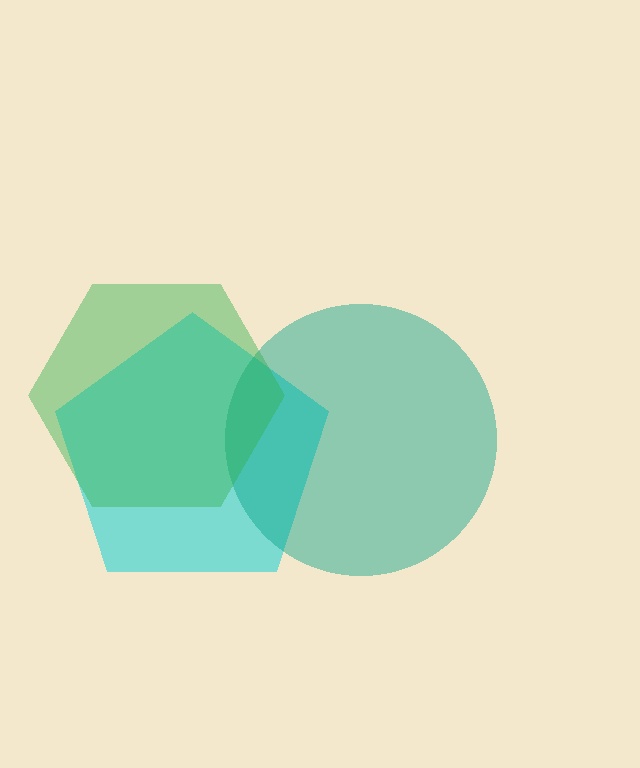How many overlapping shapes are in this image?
There are 3 overlapping shapes in the image.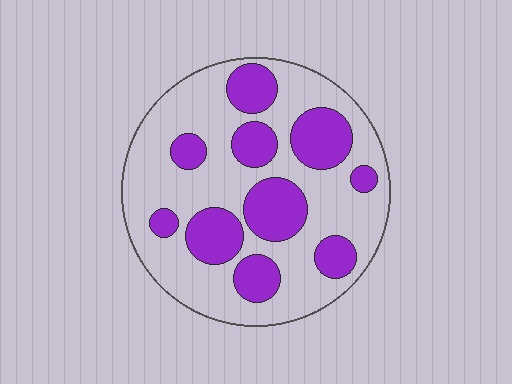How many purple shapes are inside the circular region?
10.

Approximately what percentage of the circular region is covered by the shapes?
Approximately 35%.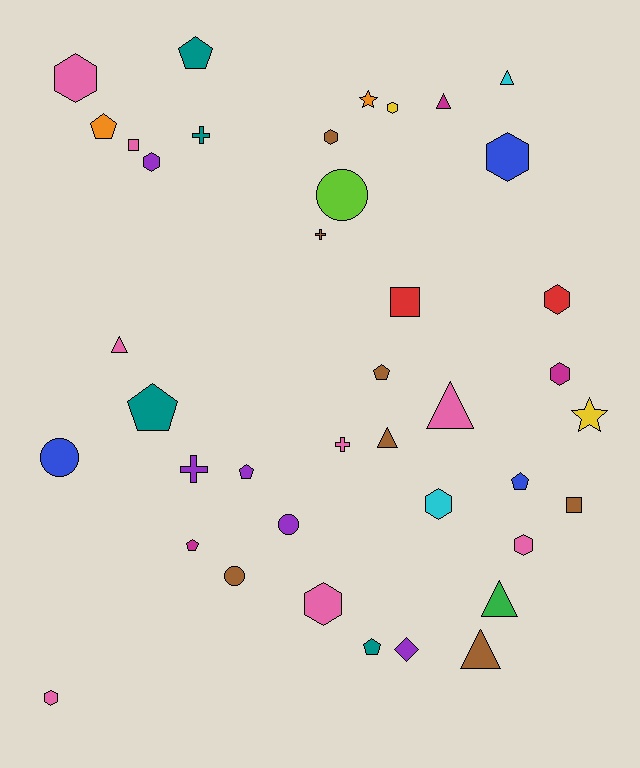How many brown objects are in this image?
There are 7 brown objects.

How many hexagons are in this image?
There are 11 hexagons.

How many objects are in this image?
There are 40 objects.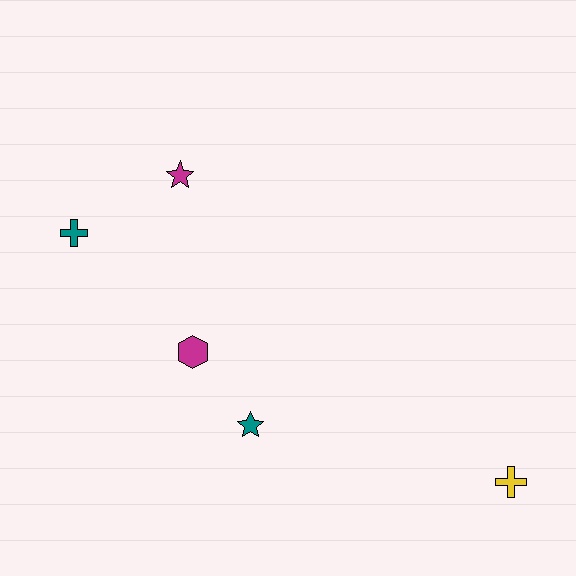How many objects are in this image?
There are 5 objects.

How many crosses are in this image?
There are 2 crosses.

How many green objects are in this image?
There are no green objects.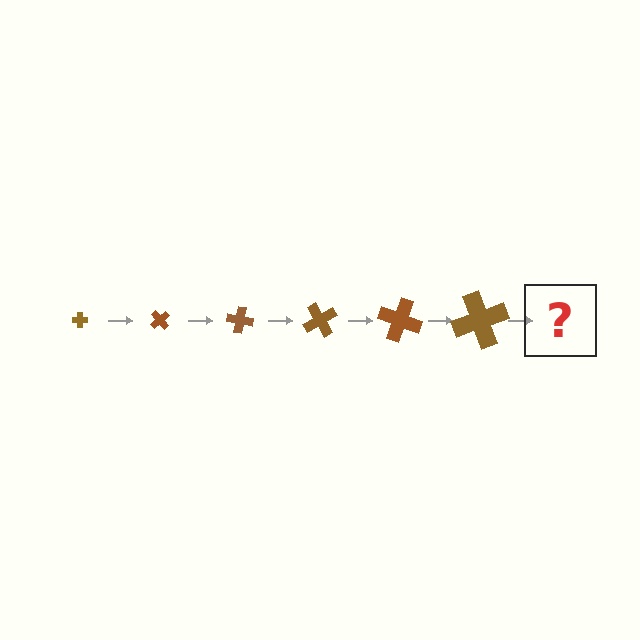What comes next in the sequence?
The next element should be a cross, larger than the previous one and rotated 300 degrees from the start.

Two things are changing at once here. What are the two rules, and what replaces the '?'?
The two rules are that the cross grows larger each step and it rotates 50 degrees each step. The '?' should be a cross, larger than the previous one and rotated 300 degrees from the start.